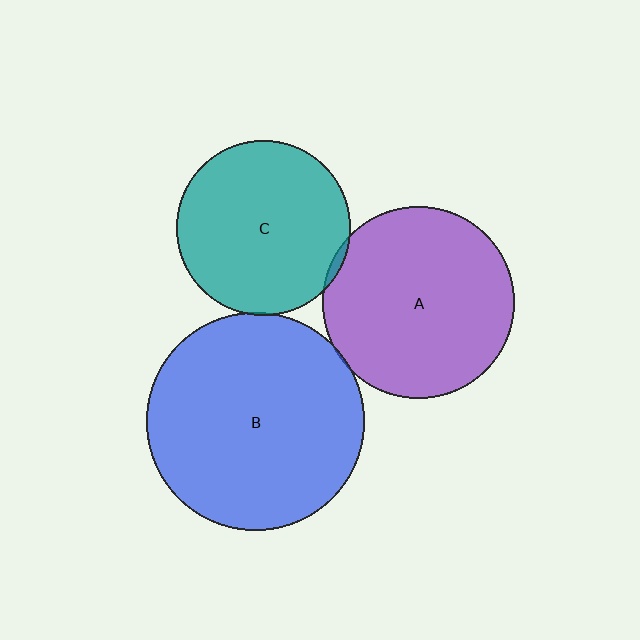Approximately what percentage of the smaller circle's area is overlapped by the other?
Approximately 5%.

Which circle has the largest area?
Circle B (blue).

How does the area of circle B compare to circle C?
Approximately 1.6 times.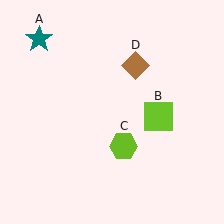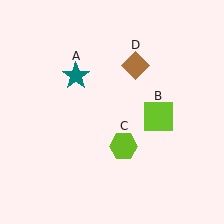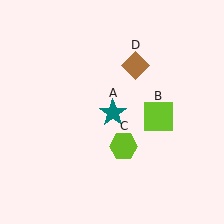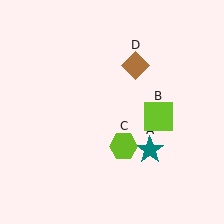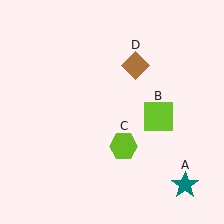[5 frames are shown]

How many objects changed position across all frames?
1 object changed position: teal star (object A).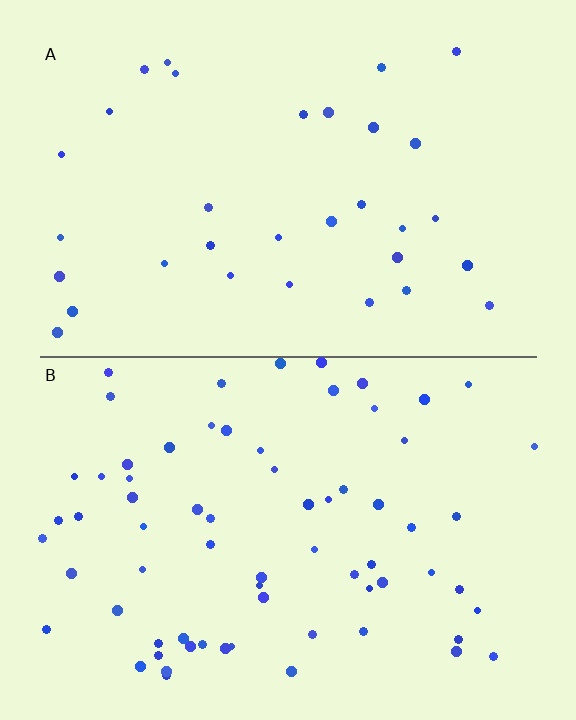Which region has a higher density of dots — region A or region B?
B (the bottom).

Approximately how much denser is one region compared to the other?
Approximately 2.1× — region B over region A.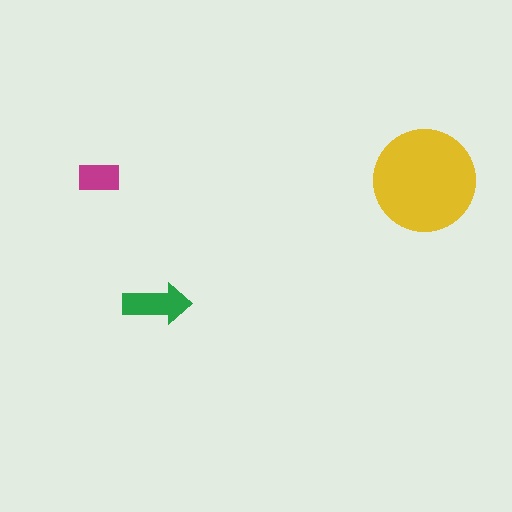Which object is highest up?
The magenta rectangle is topmost.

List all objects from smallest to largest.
The magenta rectangle, the green arrow, the yellow circle.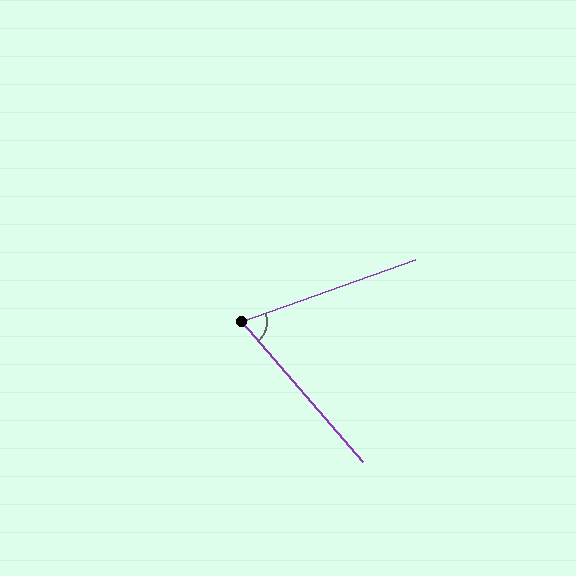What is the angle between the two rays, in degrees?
Approximately 69 degrees.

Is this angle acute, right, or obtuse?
It is acute.